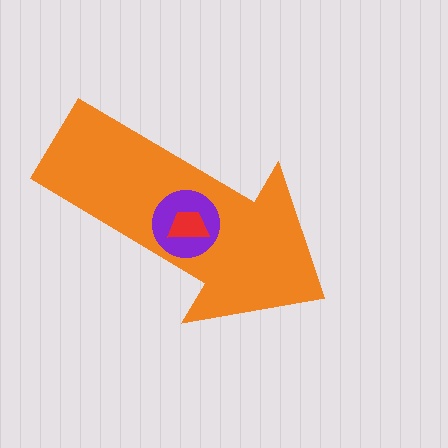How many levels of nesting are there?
3.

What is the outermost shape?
The orange arrow.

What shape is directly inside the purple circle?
The red trapezoid.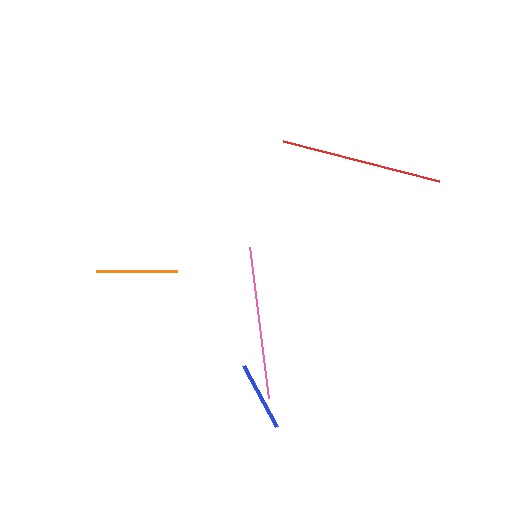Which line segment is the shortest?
The blue line is the shortest at approximately 69 pixels.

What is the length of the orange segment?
The orange segment is approximately 81 pixels long.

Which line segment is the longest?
The red line is the longest at approximately 161 pixels.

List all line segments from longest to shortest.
From longest to shortest: red, pink, orange, blue.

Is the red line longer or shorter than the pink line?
The red line is longer than the pink line.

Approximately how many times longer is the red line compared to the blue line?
The red line is approximately 2.3 times the length of the blue line.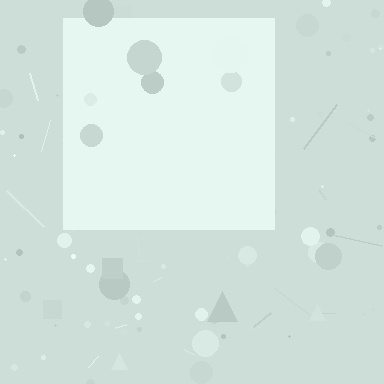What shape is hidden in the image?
A square is hidden in the image.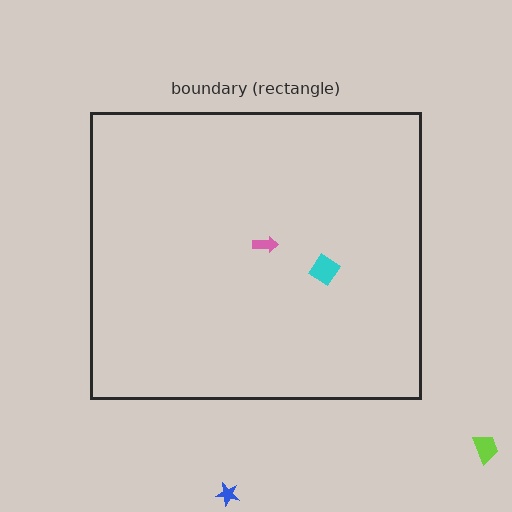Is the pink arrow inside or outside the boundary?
Inside.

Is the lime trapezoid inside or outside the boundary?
Outside.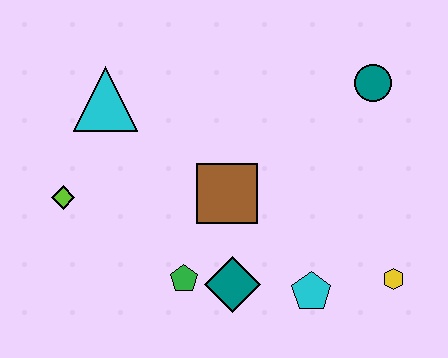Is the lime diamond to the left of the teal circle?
Yes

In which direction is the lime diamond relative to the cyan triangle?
The lime diamond is below the cyan triangle.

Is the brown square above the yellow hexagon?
Yes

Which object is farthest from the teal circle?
The lime diamond is farthest from the teal circle.